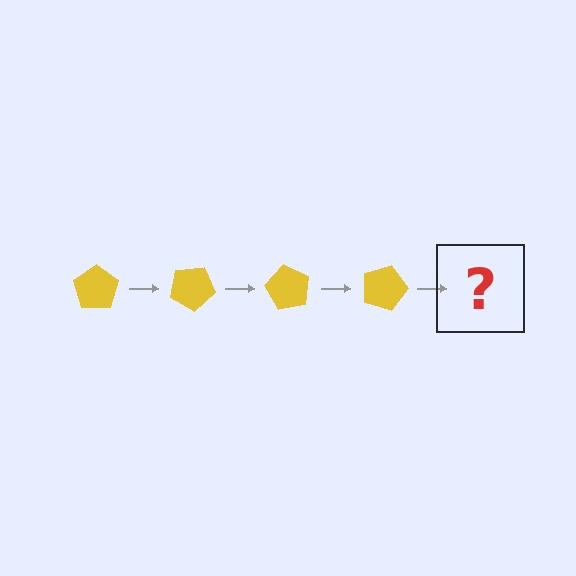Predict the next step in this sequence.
The next step is a yellow pentagon rotated 120 degrees.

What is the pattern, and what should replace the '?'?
The pattern is that the pentagon rotates 30 degrees each step. The '?' should be a yellow pentagon rotated 120 degrees.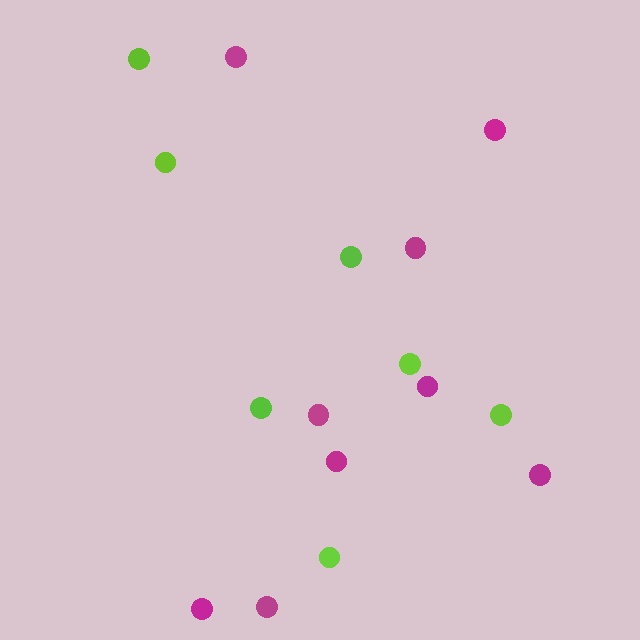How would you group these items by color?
There are 2 groups: one group of lime circles (7) and one group of magenta circles (9).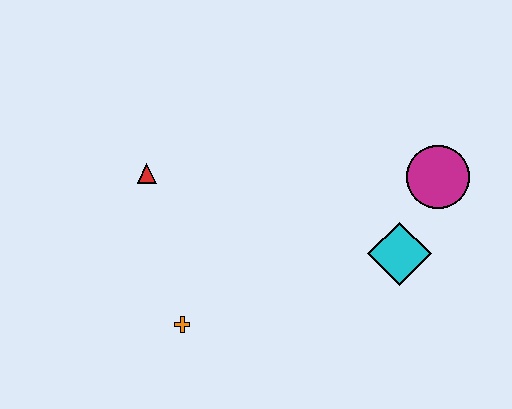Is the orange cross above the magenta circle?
No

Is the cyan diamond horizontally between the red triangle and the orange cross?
No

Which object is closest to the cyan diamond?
The magenta circle is closest to the cyan diamond.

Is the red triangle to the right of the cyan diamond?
No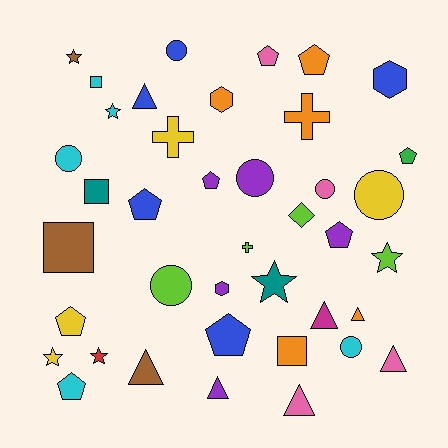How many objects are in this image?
There are 40 objects.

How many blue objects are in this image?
There are 5 blue objects.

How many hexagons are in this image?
There are 3 hexagons.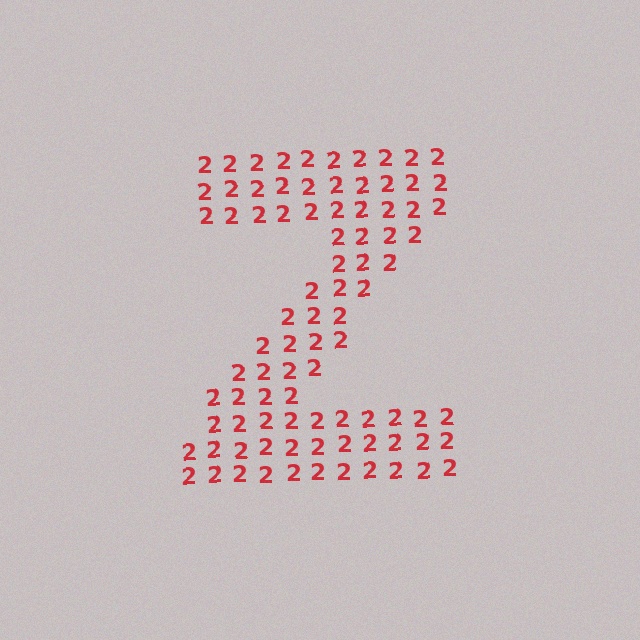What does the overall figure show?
The overall figure shows the letter Z.